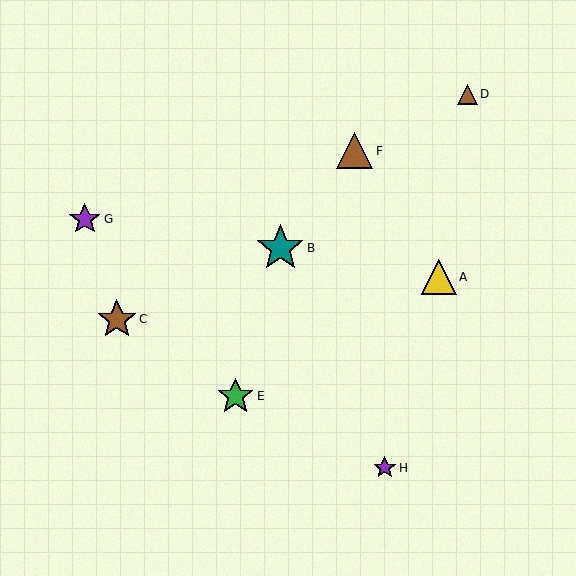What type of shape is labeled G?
Shape G is a purple star.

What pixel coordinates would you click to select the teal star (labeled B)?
Click at (280, 248) to select the teal star B.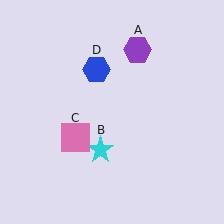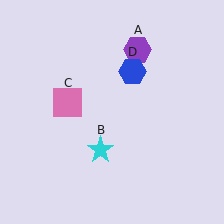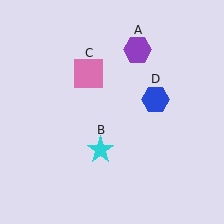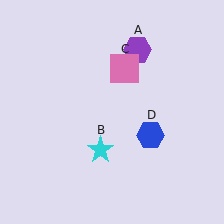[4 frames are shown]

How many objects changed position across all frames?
2 objects changed position: pink square (object C), blue hexagon (object D).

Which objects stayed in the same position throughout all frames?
Purple hexagon (object A) and cyan star (object B) remained stationary.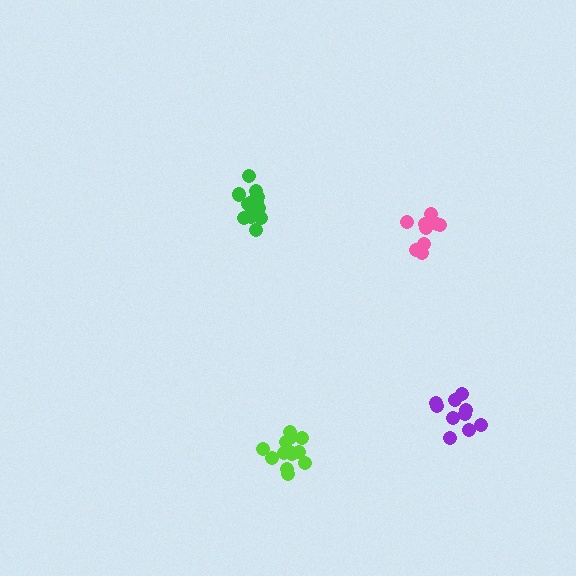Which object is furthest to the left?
The green cluster is leftmost.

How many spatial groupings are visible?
There are 4 spatial groupings.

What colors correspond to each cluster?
The clusters are colored: pink, green, lime, purple.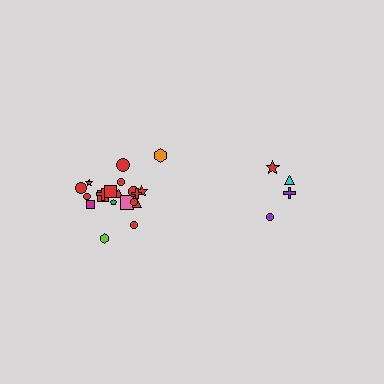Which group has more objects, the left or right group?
The left group.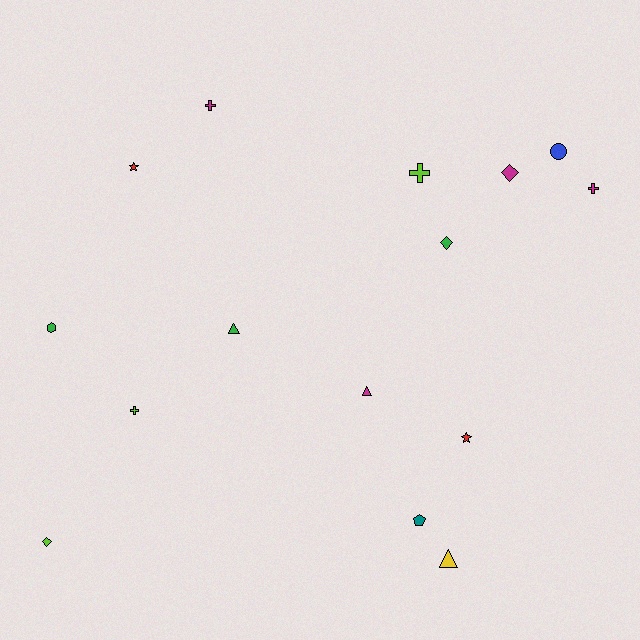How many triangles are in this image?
There are 3 triangles.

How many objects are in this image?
There are 15 objects.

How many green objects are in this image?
There are 3 green objects.